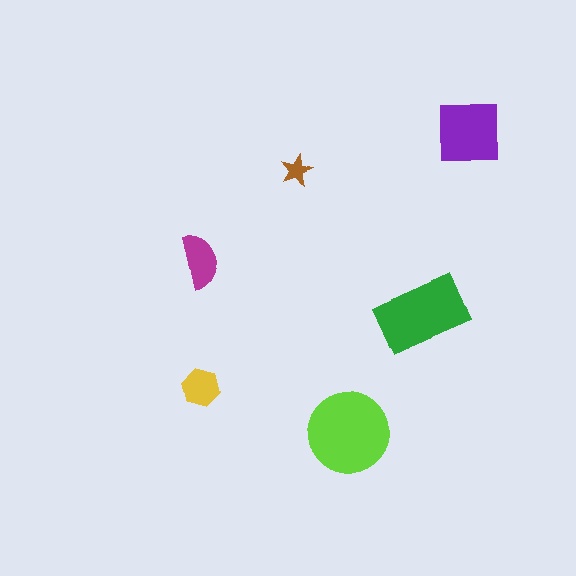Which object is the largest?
The lime circle.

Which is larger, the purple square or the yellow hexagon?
The purple square.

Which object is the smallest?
The brown star.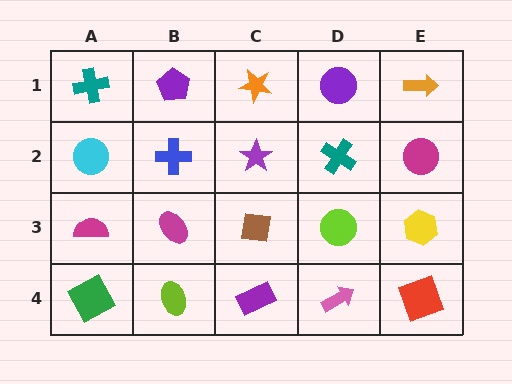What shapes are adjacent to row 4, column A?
A magenta semicircle (row 3, column A), a lime ellipse (row 4, column B).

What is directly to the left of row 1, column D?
An orange star.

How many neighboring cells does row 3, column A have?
3.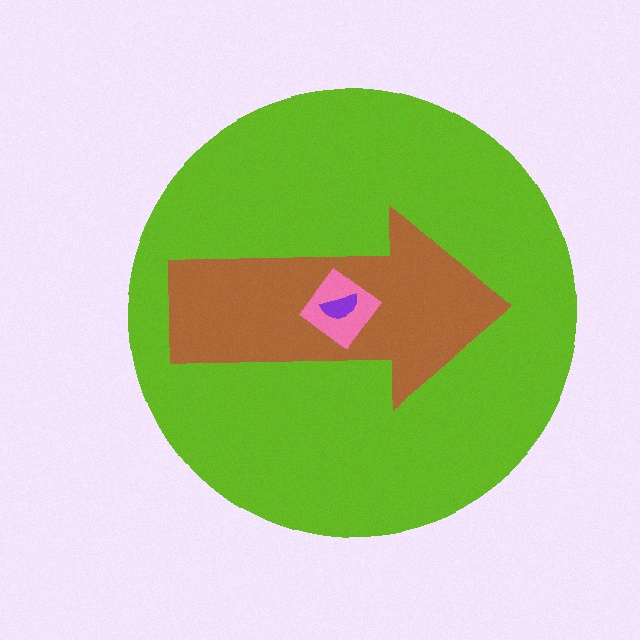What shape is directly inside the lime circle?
The brown arrow.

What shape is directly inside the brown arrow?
The pink diamond.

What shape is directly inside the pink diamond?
The purple semicircle.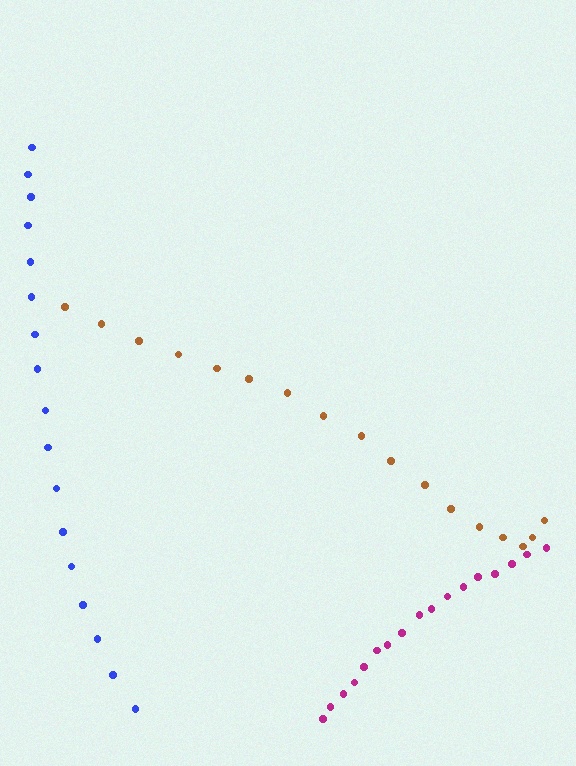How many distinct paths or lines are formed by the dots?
There are 3 distinct paths.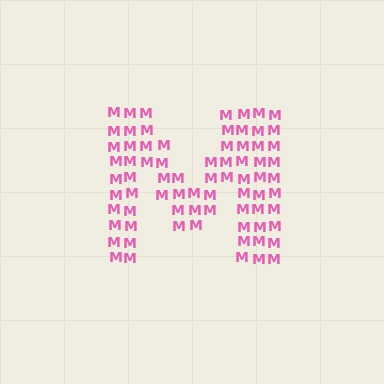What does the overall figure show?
The overall figure shows the letter M.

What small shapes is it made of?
It is made of small letter M's.